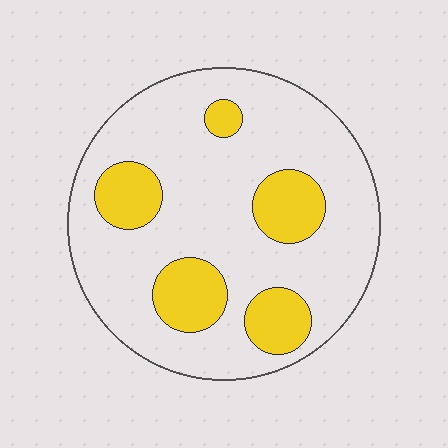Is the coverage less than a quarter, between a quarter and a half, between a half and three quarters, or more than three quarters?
Less than a quarter.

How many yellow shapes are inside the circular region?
5.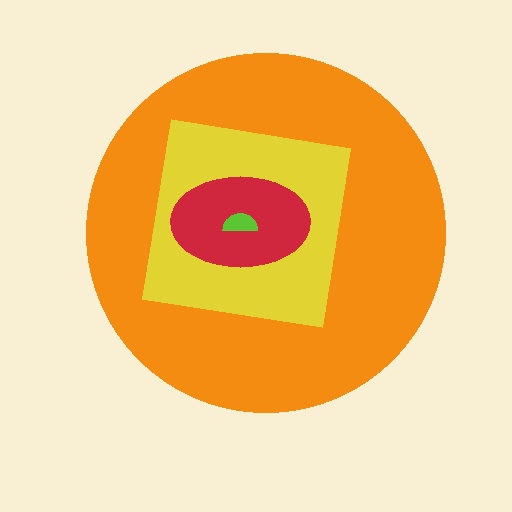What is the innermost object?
The lime semicircle.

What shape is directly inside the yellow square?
The red ellipse.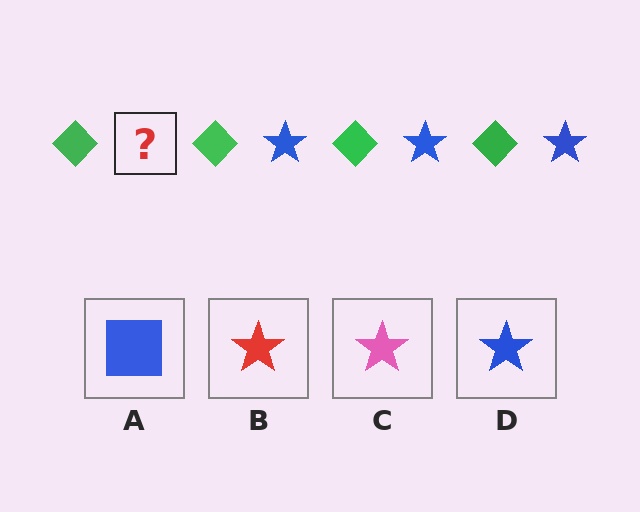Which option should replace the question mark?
Option D.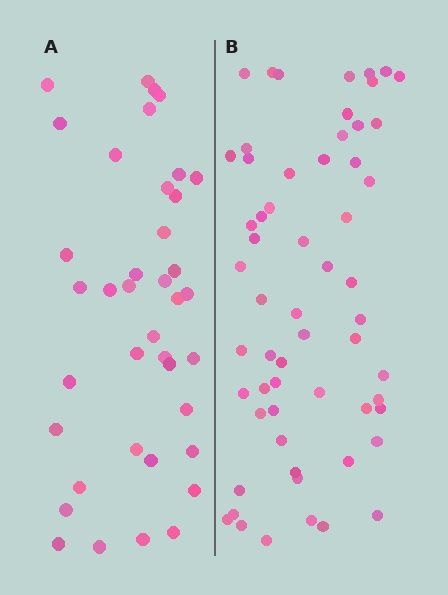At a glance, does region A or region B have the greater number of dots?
Region B (the right region) has more dots.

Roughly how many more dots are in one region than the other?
Region B has approximately 20 more dots than region A.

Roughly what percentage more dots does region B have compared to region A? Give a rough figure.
About 50% more.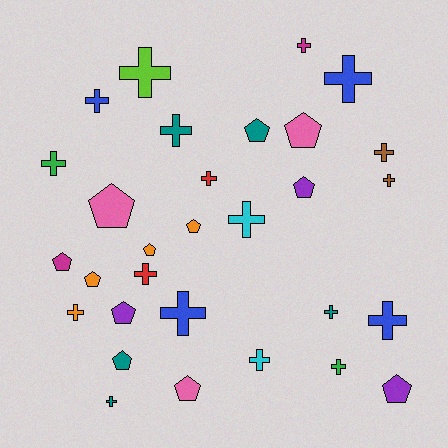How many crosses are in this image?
There are 18 crosses.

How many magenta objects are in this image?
There are 2 magenta objects.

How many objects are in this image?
There are 30 objects.